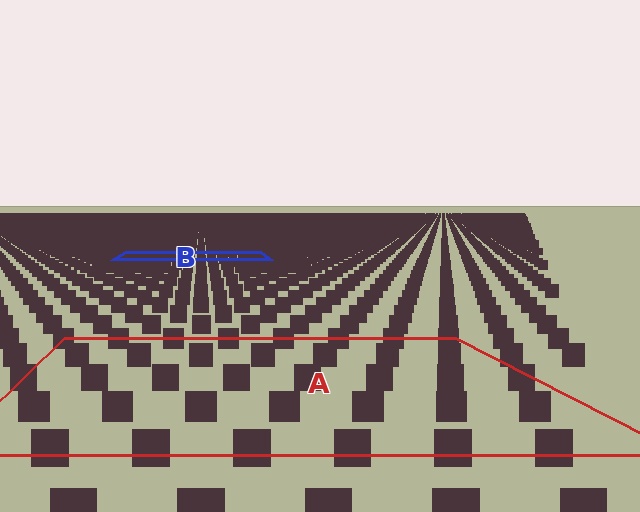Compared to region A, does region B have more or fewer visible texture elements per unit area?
Region B has more texture elements per unit area — they are packed more densely because it is farther away.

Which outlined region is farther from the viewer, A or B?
Region B is farther from the viewer — the texture elements inside it appear smaller and more densely packed.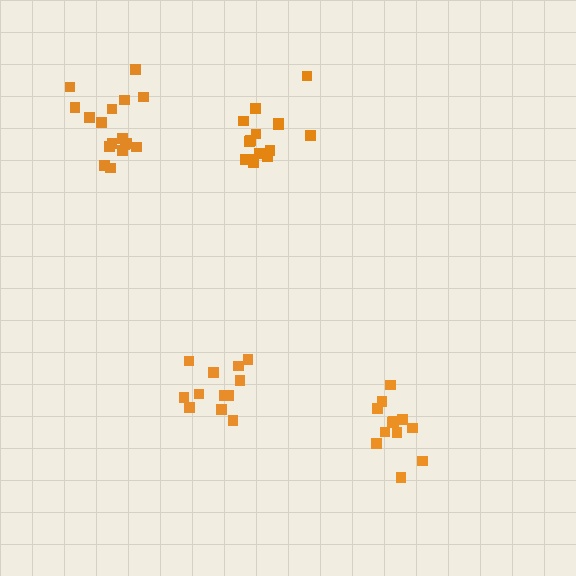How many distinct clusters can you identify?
There are 4 distinct clusters.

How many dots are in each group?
Group 1: 12 dots, Group 2: 17 dots, Group 3: 16 dots, Group 4: 12 dots (57 total).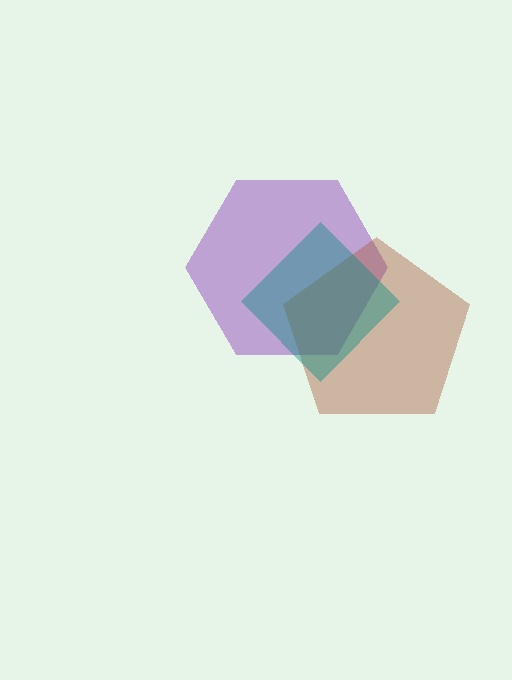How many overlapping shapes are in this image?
There are 3 overlapping shapes in the image.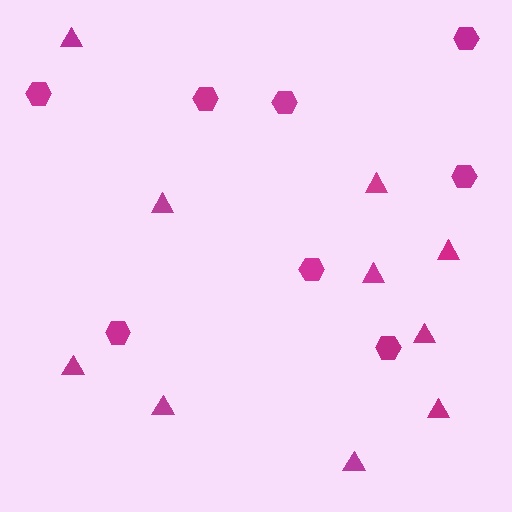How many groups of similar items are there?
There are 2 groups: one group of triangles (10) and one group of hexagons (8).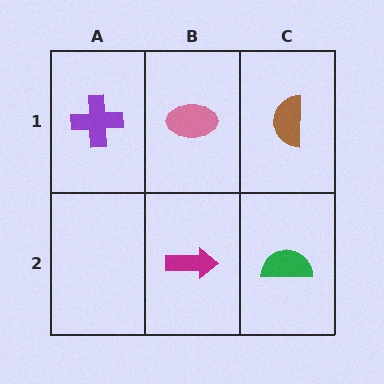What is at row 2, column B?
A magenta arrow.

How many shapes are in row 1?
3 shapes.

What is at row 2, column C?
A green semicircle.